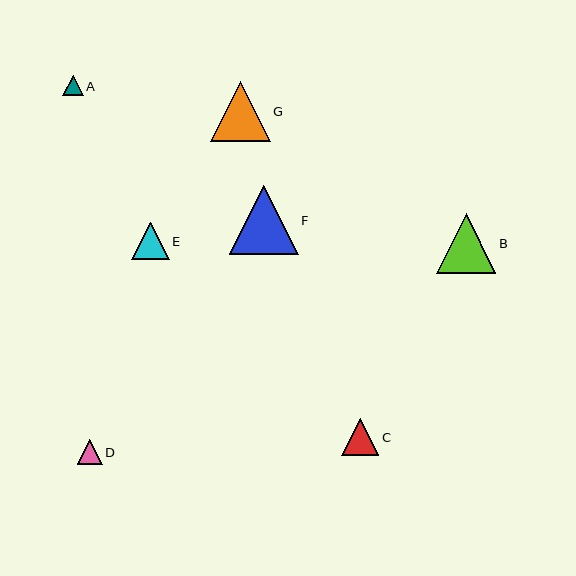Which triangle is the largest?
Triangle F is the largest with a size of approximately 69 pixels.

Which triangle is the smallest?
Triangle A is the smallest with a size of approximately 20 pixels.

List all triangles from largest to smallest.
From largest to smallest: F, G, B, C, E, D, A.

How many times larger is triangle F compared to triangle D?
Triangle F is approximately 2.8 times the size of triangle D.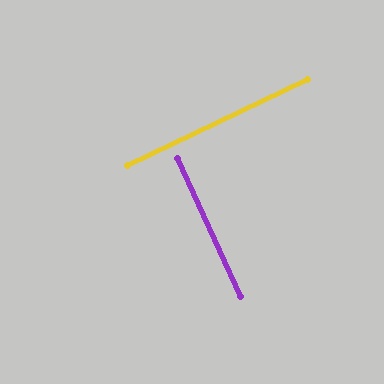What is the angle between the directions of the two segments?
Approximately 89 degrees.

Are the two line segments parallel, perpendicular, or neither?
Perpendicular — they meet at approximately 89°.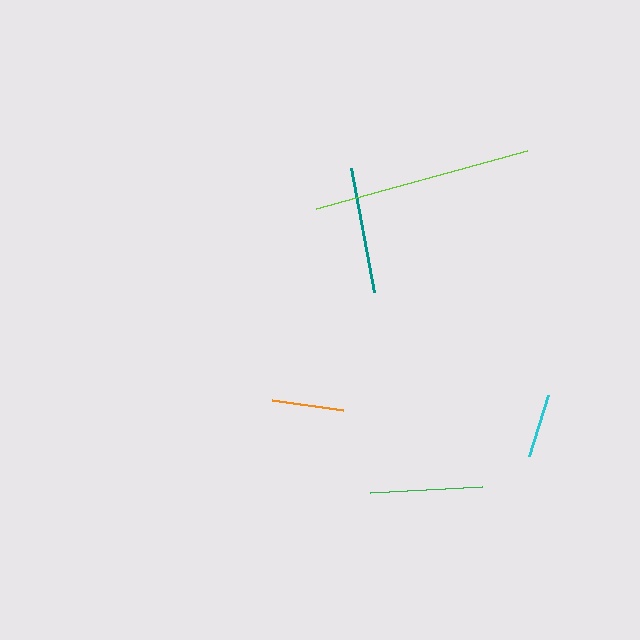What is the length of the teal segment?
The teal segment is approximately 126 pixels long.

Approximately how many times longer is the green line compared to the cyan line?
The green line is approximately 1.8 times the length of the cyan line.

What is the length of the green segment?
The green segment is approximately 113 pixels long.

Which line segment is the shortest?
The cyan line is the shortest at approximately 64 pixels.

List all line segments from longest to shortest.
From longest to shortest: lime, teal, green, orange, cyan.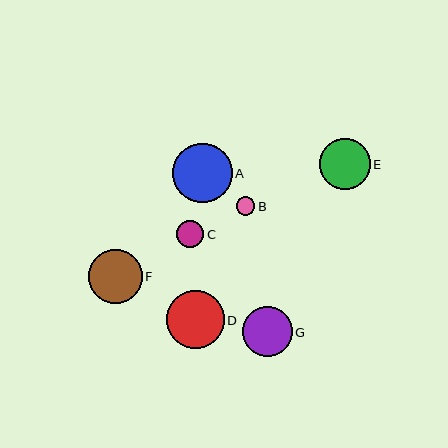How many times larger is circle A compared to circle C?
Circle A is approximately 2.2 times the size of circle C.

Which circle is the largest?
Circle A is the largest with a size of approximately 60 pixels.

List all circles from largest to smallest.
From largest to smallest: A, D, F, E, G, C, B.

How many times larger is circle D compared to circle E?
Circle D is approximately 1.1 times the size of circle E.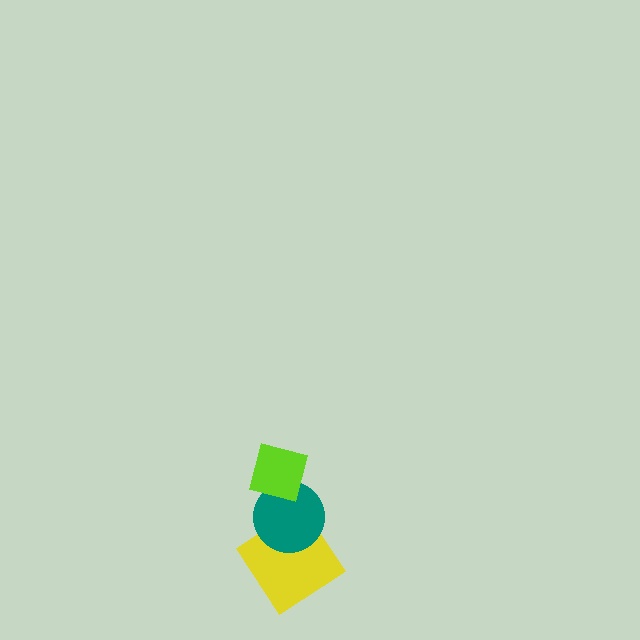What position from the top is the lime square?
The lime square is 1st from the top.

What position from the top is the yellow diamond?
The yellow diamond is 3rd from the top.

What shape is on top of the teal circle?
The lime square is on top of the teal circle.